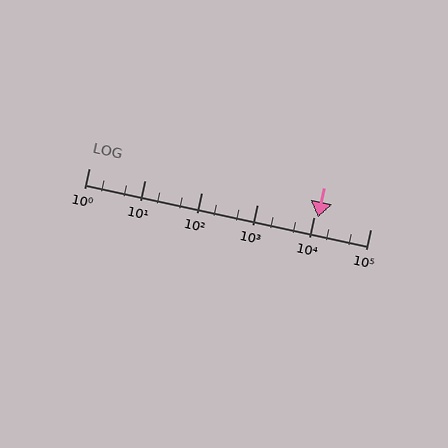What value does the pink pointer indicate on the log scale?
The pointer indicates approximately 12000.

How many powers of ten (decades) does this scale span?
The scale spans 5 decades, from 1 to 100000.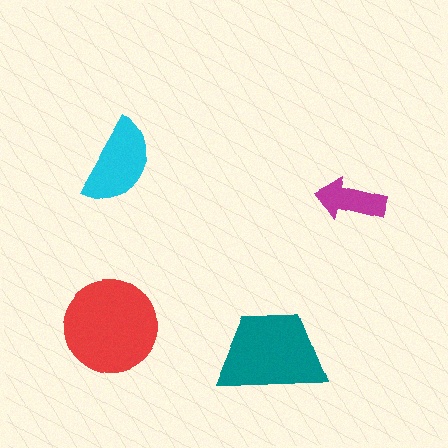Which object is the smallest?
The magenta arrow.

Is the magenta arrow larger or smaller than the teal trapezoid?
Smaller.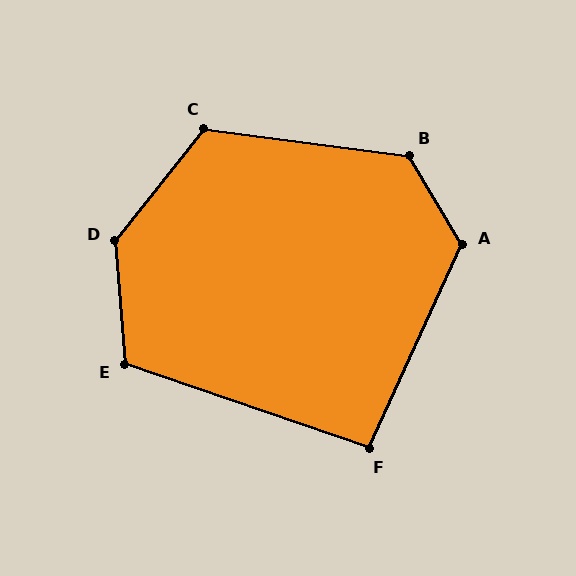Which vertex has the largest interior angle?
D, at approximately 136 degrees.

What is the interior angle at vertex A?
Approximately 125 degrees (obtuse).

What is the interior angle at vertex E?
Approximately 114 degrees (obtuse).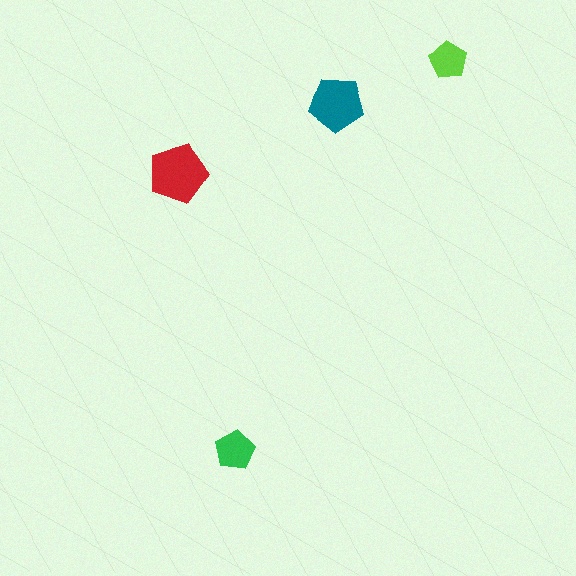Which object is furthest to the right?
The lime pentagon is rightmost.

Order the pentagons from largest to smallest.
the red one, the teal one, the green one, the lime one.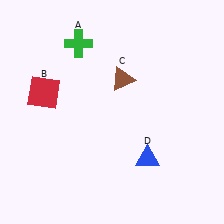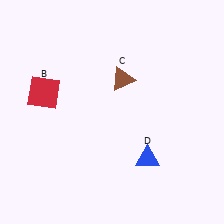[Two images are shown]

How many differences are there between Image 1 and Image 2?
There is 1 difference between the two images.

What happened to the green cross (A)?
The green cross (A) was removed in Image 2. It was in the top-left area of Image 1.